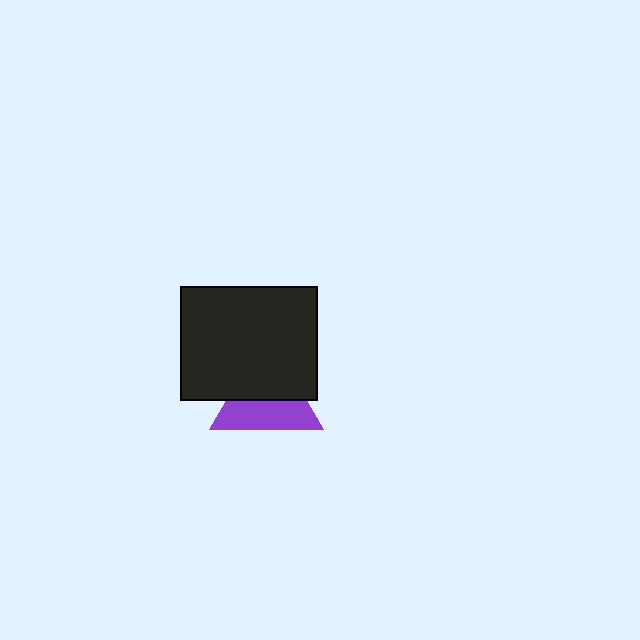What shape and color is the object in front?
The object in front is a black rectangle.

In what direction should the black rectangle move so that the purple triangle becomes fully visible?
The black rectangle should move up. That is the shortest direction to clear the overlap and leave the purple triangle fully visible.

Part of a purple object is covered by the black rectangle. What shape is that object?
It is a triangle.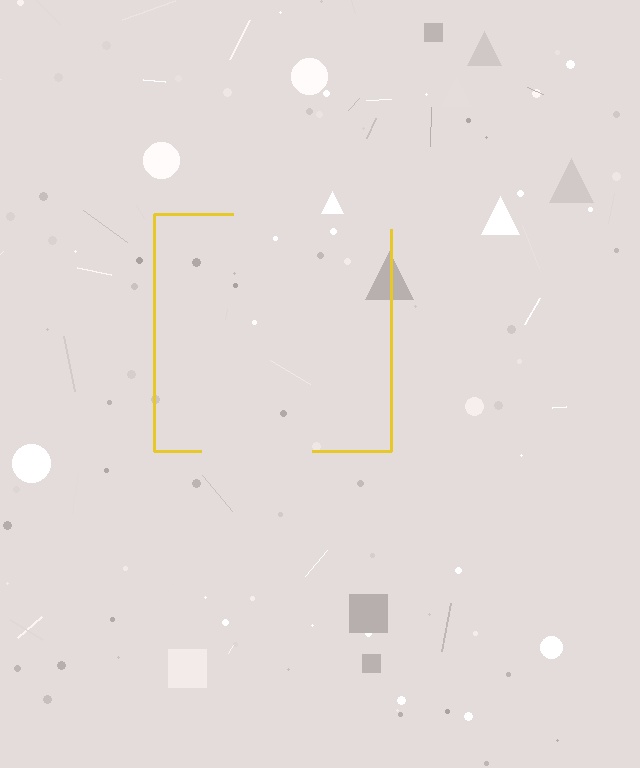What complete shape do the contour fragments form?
The contour fragments form a square.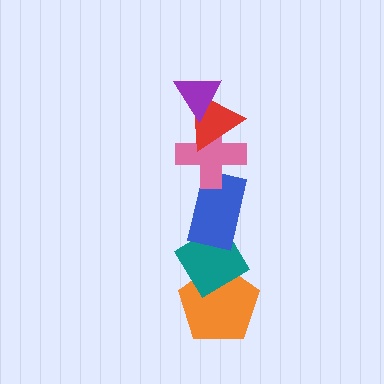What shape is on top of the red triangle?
The purple triangle is on top of the red triangle.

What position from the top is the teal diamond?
The teal diamond is 5th from the top.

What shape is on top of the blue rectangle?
The pink cross is on top of the blue rectangle.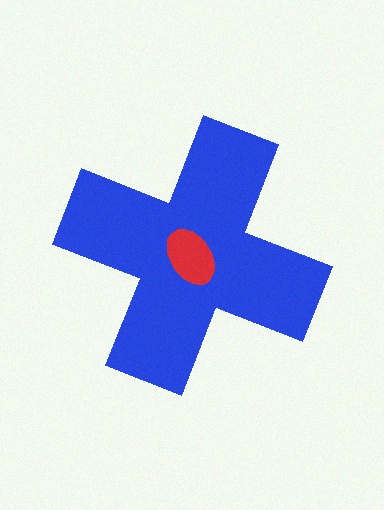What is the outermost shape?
The blue cross.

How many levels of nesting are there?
2.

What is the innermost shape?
The red ellipse.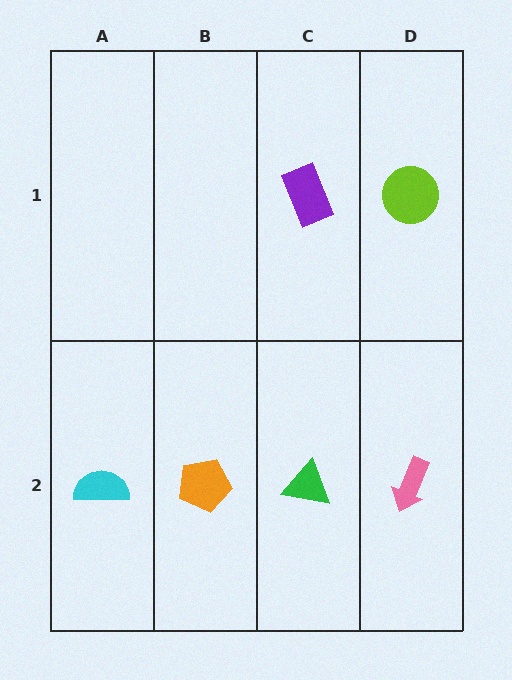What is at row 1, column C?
A purple rectangle.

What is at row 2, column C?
A green triangle.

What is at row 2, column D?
A pink arrow.